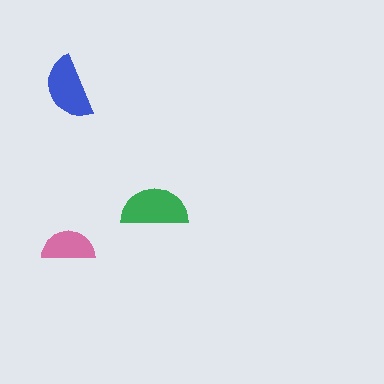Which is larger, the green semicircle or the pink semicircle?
The green one.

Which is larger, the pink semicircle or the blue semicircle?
The blue one.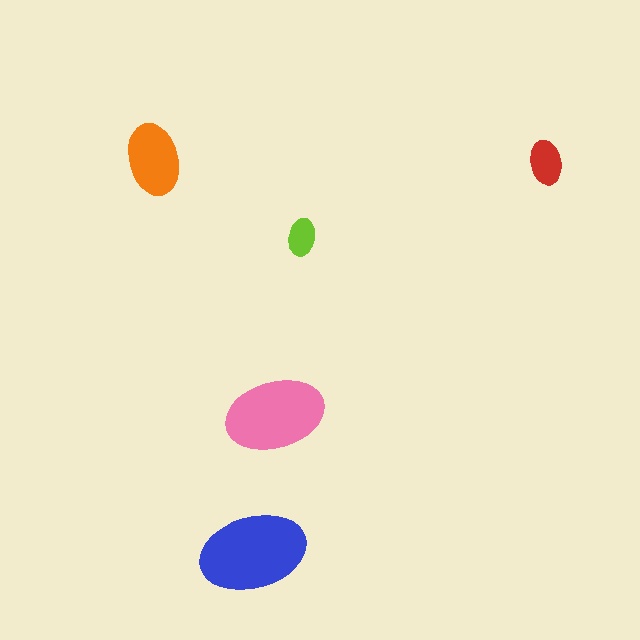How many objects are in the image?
There are 5 objects in the image.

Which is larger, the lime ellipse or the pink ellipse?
The pink one.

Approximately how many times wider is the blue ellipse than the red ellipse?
About 2.5 times wider.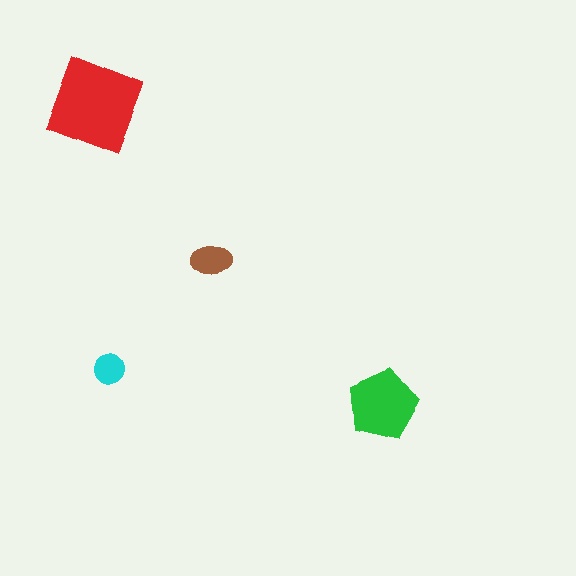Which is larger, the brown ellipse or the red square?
The red square.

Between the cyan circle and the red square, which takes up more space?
The red square.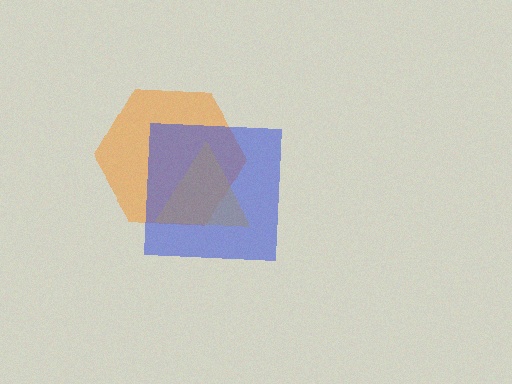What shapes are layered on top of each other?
The layered shapes are: an orange hexagon, a yellow triangle, a blue square.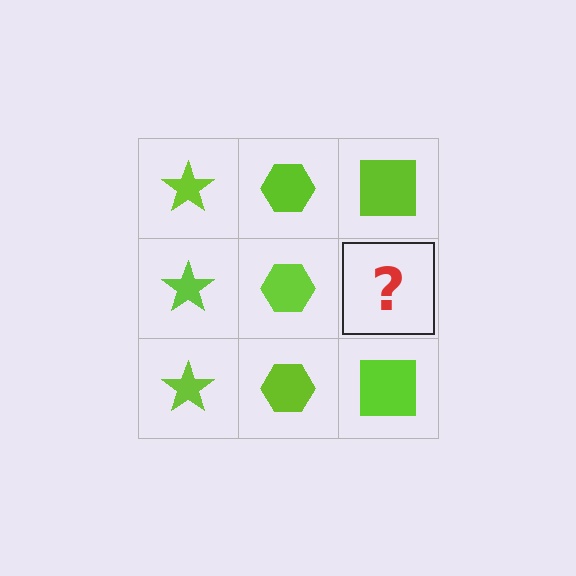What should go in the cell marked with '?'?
The missing cell should contain a lime square.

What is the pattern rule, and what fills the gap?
The rule is that each column has a consistent shape. The gap should be filled with a lime square.